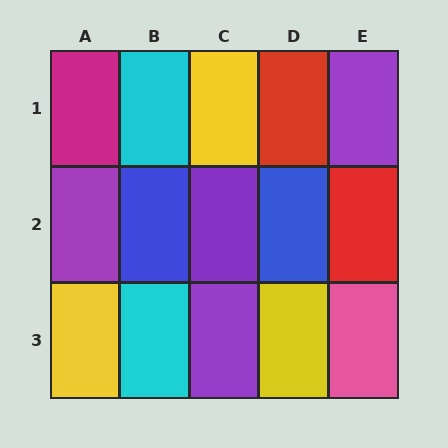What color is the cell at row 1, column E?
Purple.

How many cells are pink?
1 cell is pink.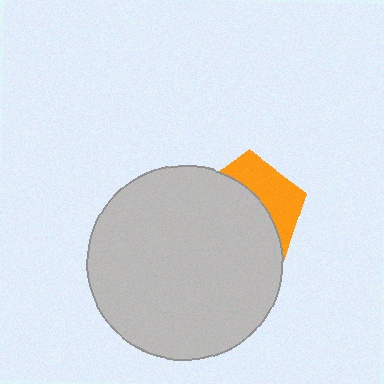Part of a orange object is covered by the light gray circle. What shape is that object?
It is a pentagon.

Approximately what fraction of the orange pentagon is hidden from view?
Roughly 64% of the orange pentagon is hidden behind the light gray circle.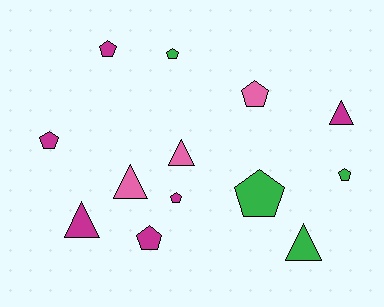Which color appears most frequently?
Magenta, with 6 objects.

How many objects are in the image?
There are 13 objects.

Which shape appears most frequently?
Pentagon, with 8 objects.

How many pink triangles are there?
There are 2 pink triangles.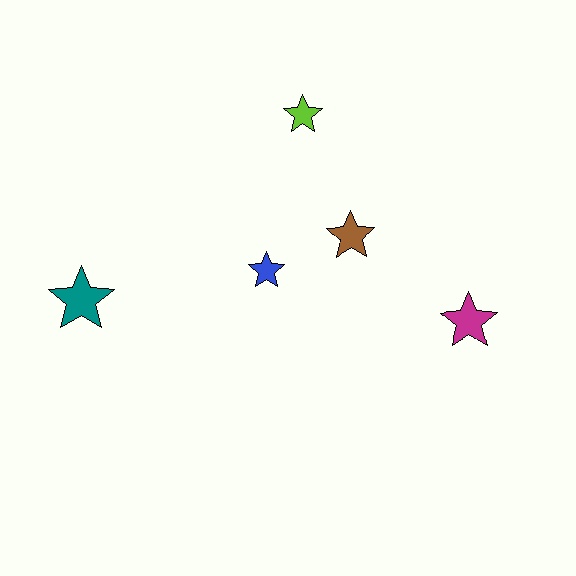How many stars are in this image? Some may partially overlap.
There are 5 stars.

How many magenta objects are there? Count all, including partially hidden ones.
There is 1 magenta object.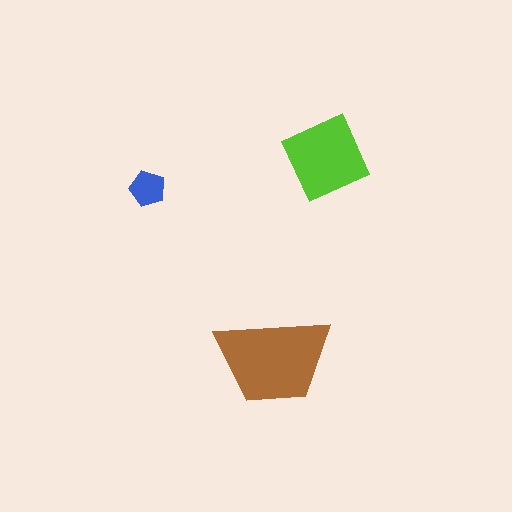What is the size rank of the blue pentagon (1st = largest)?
3rd.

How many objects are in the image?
There are 3 objects in the image.